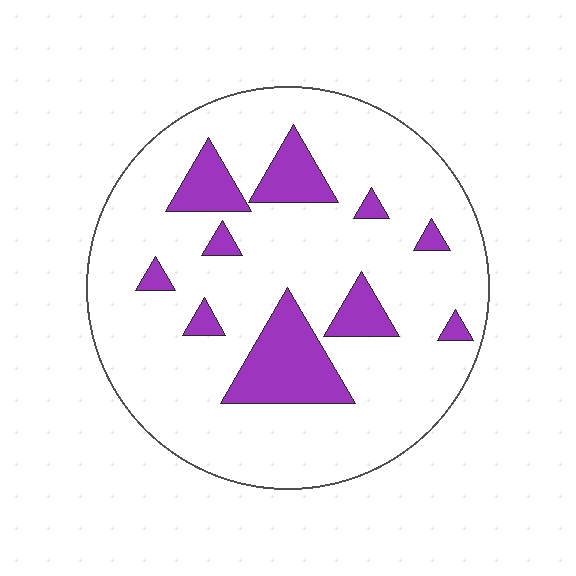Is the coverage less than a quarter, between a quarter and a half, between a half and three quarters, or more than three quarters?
Less than a quarter.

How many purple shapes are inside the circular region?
10.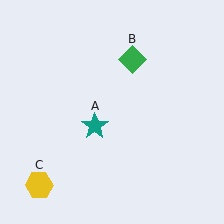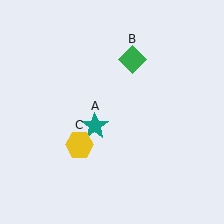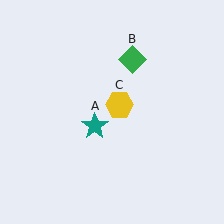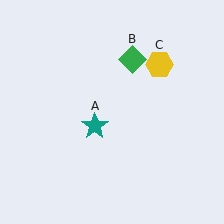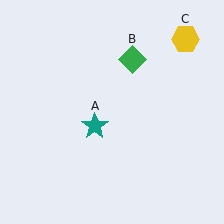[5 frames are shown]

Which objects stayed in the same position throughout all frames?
Teal star (object A) and green diamond (object B) remained stationary.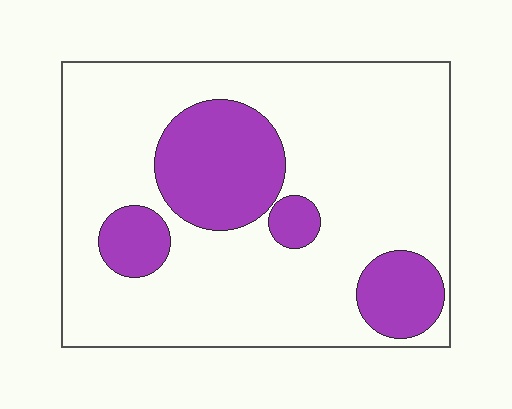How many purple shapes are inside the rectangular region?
4.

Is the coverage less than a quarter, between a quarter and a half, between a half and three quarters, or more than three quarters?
Less than a quarter.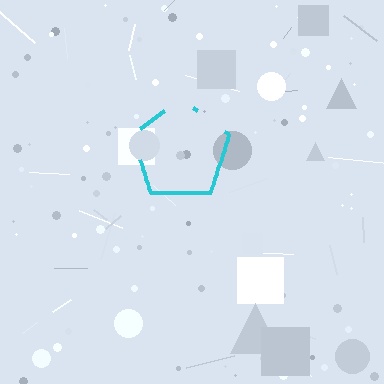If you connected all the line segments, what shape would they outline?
They would outline a pentagon.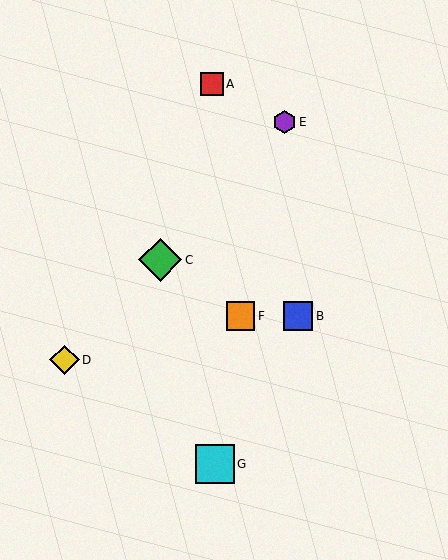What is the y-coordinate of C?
Object C is at y≈260.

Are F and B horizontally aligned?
Yes, both are at y≈316.